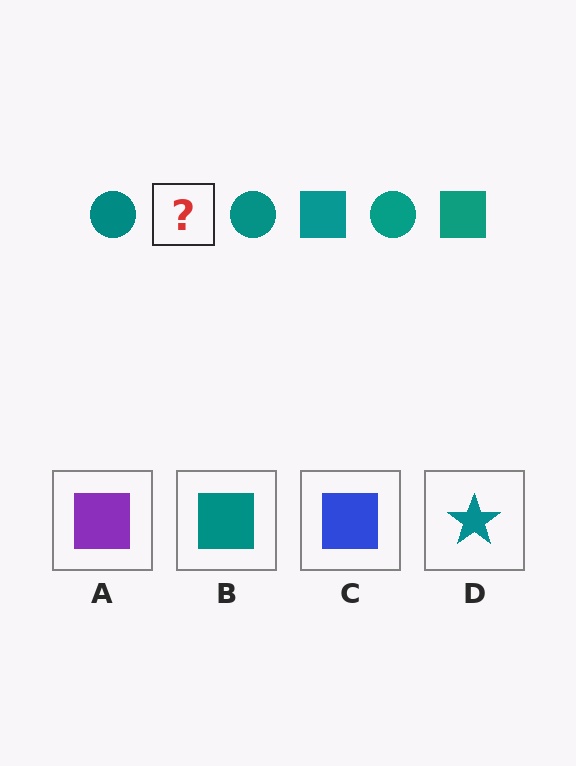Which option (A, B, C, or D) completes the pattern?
B.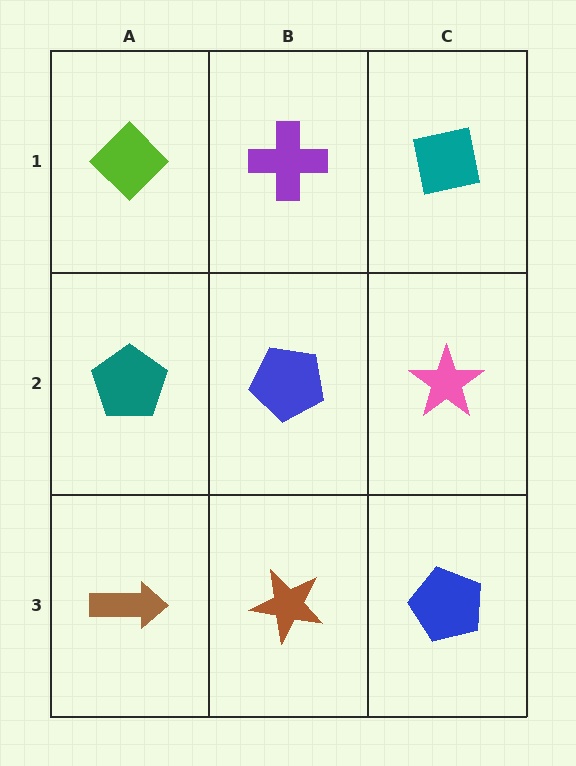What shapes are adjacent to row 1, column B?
A blue pentagon (row 2, column B), a lime diamond (row 1, column A), a teal square (row 1, column C).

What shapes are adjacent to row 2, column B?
A purple cross (row 1, column B), a brown star (row 3, column B), a teal pentagon (row 2, column A), a pink star (row 2, column C).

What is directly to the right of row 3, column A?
A brown star.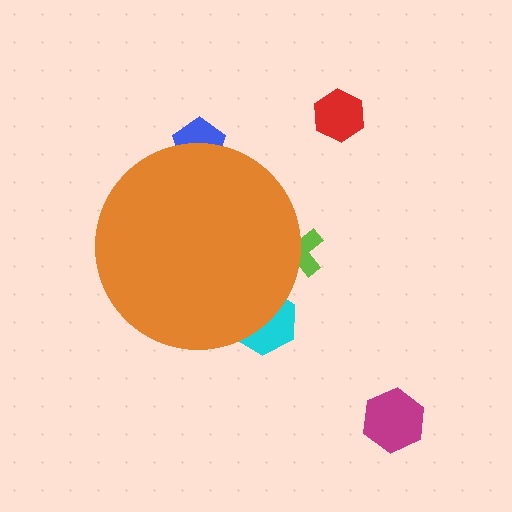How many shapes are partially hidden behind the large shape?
3 shapes are partially hidden.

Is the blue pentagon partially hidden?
Yes, the blue pentagon is partially hidden behind the orange circle.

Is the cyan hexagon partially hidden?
Yes, the cyan hexagon is partially hidden behind the orange circle.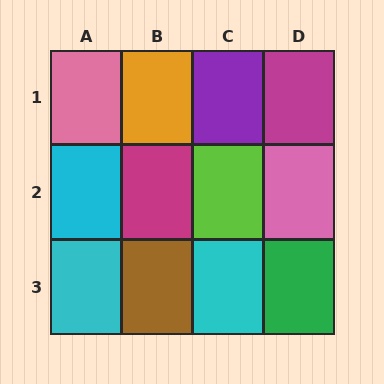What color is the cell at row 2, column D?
Pink.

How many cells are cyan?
3 cells are cyan.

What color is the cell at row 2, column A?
Cyan.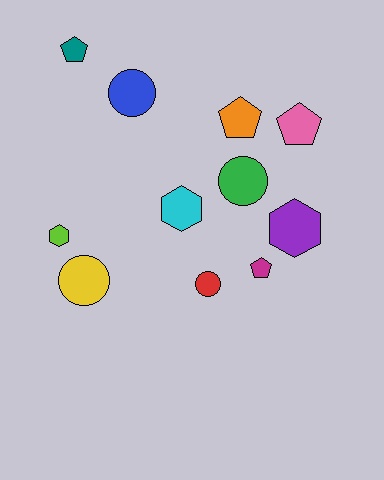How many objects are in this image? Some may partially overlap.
There are 11 objects.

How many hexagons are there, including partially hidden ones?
There are 3 hexagons.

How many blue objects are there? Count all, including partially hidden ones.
There is 1 blue object.